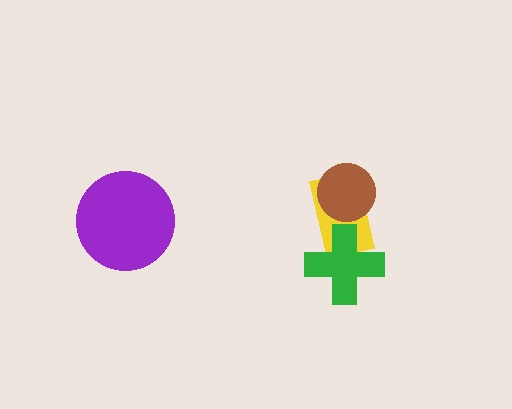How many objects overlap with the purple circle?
0 objects overlap with the purple circle.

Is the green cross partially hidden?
No, no other shape covers it.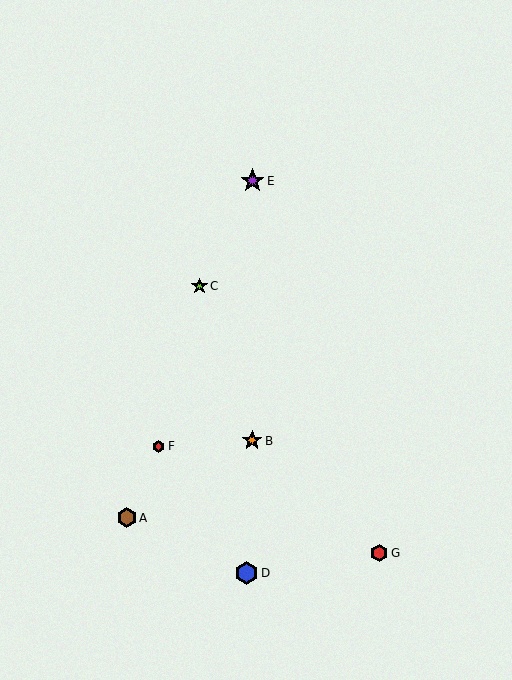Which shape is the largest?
The purple star (labeled E) is the largest.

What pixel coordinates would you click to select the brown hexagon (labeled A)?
Click at (127, 518) to select the brown hexagon A.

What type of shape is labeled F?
Shape F is a red hexagon.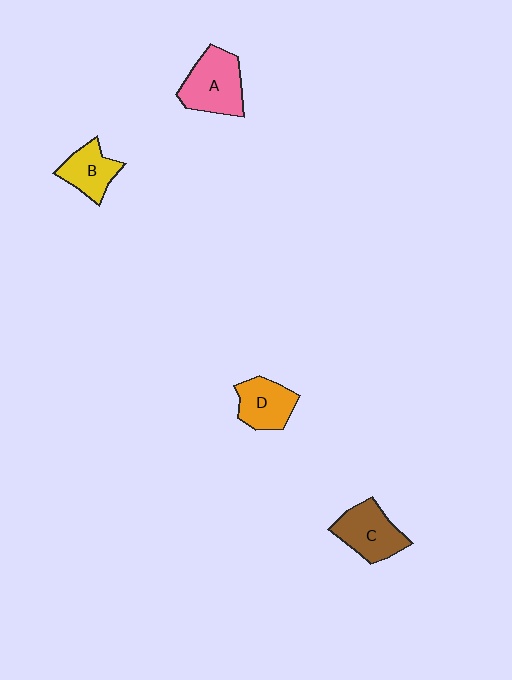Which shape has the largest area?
Shape A (pink).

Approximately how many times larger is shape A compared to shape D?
Approximately 1.3 times.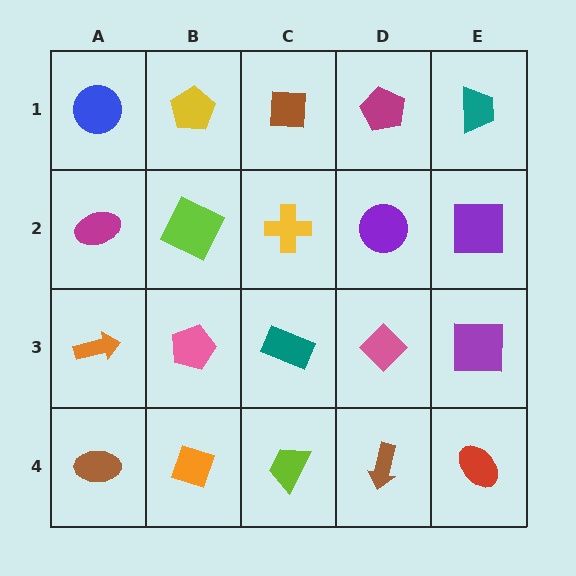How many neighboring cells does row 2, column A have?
3.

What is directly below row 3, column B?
An orange diamond.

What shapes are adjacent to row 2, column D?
A magenta pentagon (row 1, column D), a pink diamond (row 3, column D), a yellow cross (row 2, column C), a purple square (row 2, column E).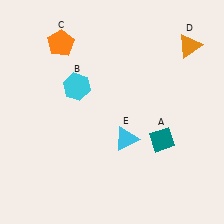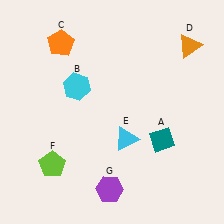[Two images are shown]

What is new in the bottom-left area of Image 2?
A lime pentagon (F) was added in the bottom-left area of Image 2.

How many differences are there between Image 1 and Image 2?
There are 2 differences between the two images.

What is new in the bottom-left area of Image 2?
A purple hexagon (G) was added in the bottom-left area of Image 2.